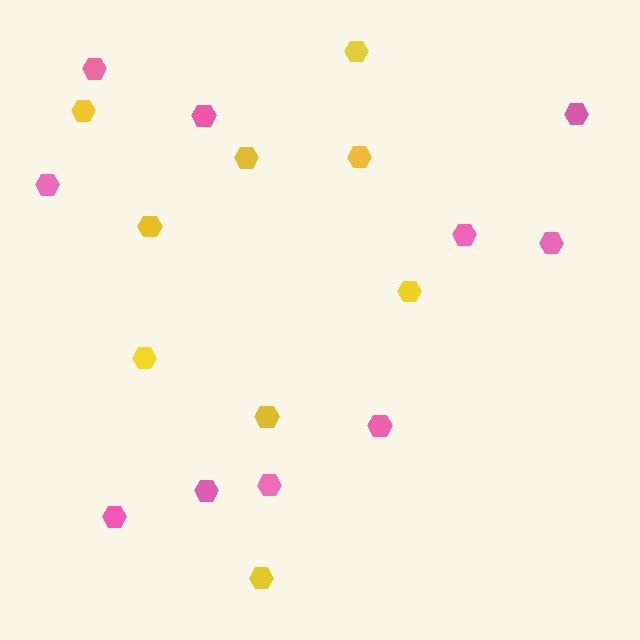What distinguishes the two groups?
There are 2 groups: one group of pink hexagons (10) and one group of yellow hexagons (9).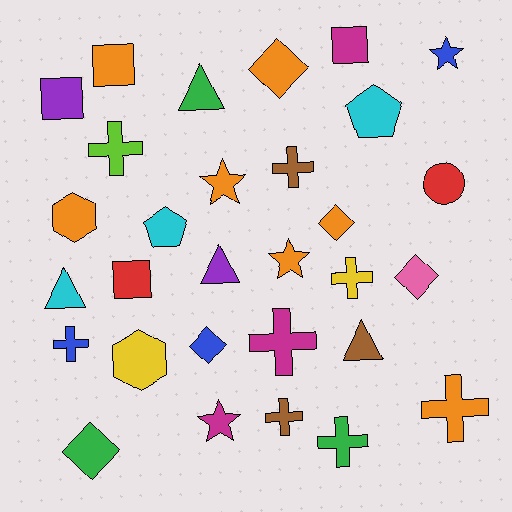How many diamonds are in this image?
There are 5 diamonds.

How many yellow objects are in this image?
There are 2 yellow objects.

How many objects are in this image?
There are 30 objects.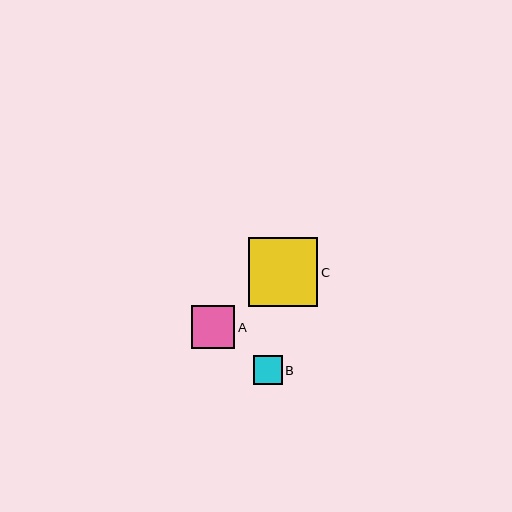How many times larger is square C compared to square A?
Square C is approximately 1.6 times the size of square A.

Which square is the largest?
Square C is the largest with a size of approximately 69 pixels.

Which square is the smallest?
Square B is the smallest with a size of approximately 29 pixels.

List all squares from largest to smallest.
From largest to smallest: C, A, B.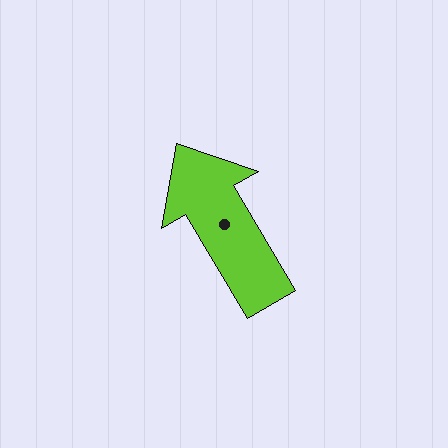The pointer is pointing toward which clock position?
Roughly 11 o'clock.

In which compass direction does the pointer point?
Northwest.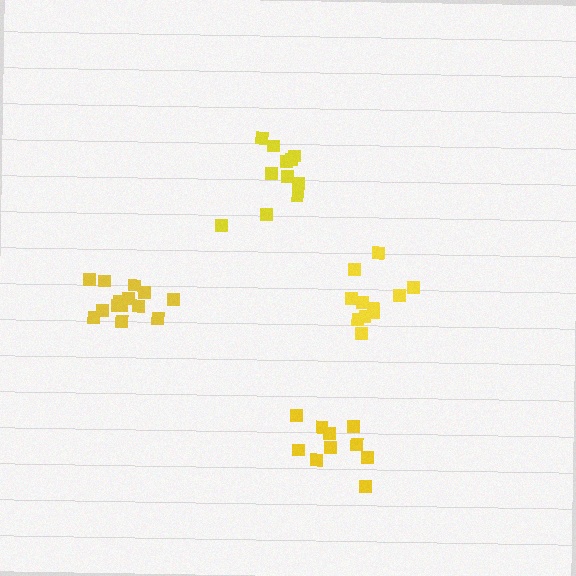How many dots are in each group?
Group 1: 10 dots, Group 2: 14 dots, Group 3: 11 dots, Group 4: 11 dots (46 total).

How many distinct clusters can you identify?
There are 4 distinct clusters.